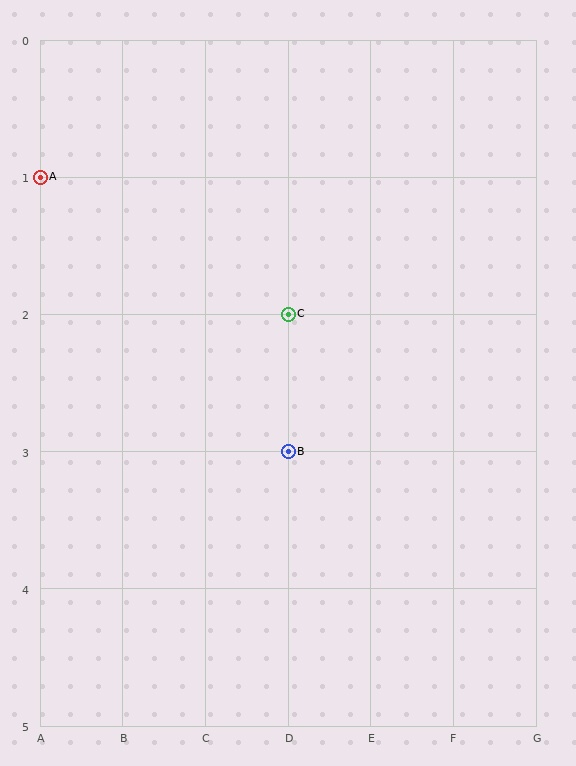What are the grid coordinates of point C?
Point C is at grid coordinates (D, 2).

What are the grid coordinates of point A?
Point A is at grid coordinates (A, 1).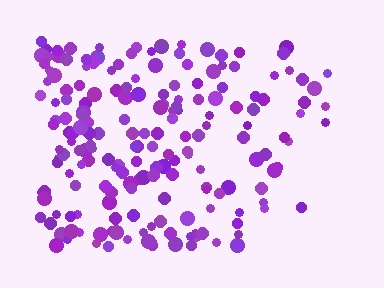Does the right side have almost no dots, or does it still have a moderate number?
Still a moderate number, just noticeably fewer than the left.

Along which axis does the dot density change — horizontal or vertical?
Horizontal.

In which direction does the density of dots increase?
From right to left, with the left side densest.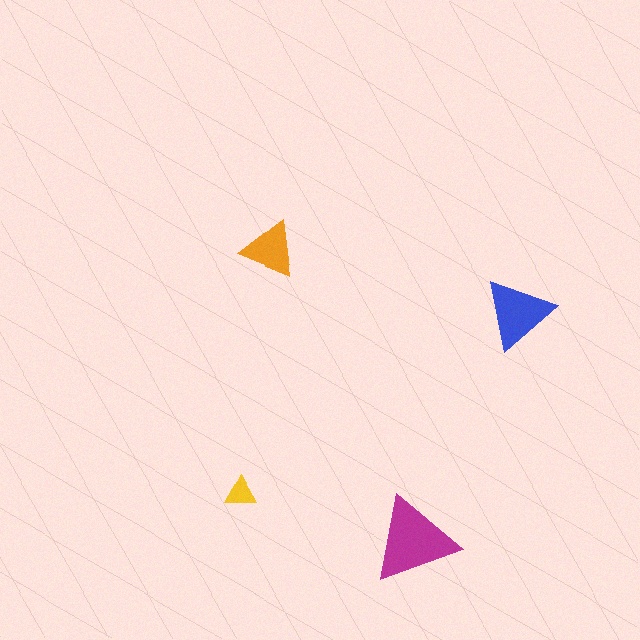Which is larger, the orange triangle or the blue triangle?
The blue one.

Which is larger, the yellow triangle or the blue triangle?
The blue one.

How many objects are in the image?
There are 4 objects in the image.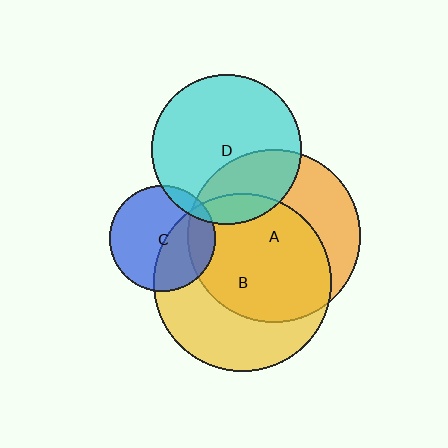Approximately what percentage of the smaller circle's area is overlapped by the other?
Approximately 15%.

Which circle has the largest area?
Circle B (yellow).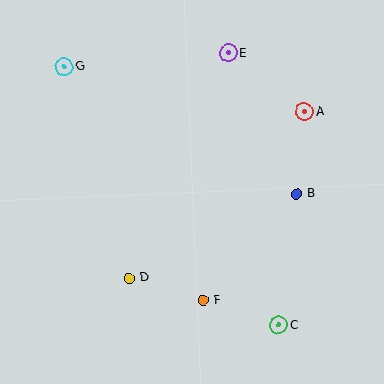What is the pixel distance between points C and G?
The distance between C and G is 336 pixels.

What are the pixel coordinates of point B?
Point B is at (296, 194).